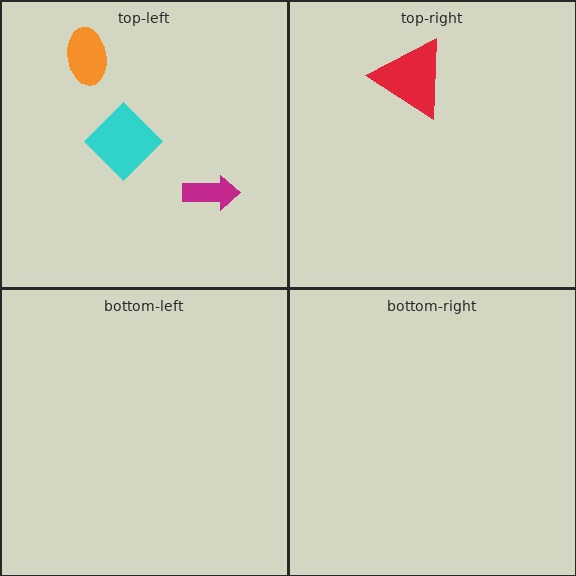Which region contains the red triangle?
The top-right region.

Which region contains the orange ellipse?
The top-left region.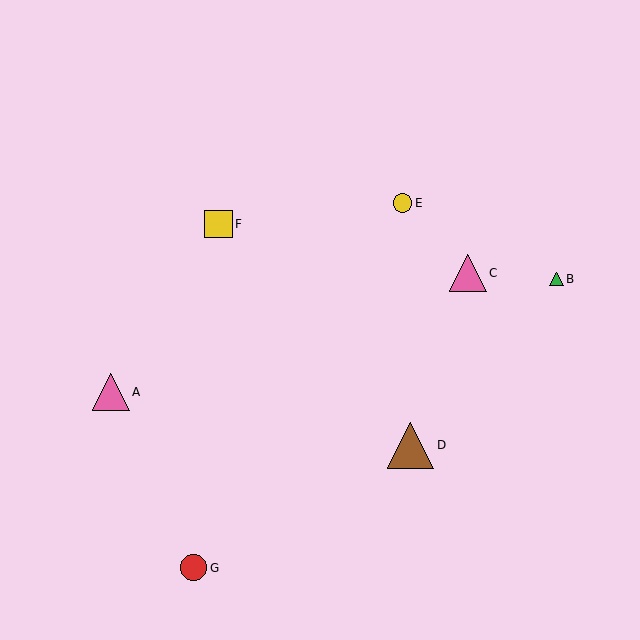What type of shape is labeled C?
Shape C is a pink triangle.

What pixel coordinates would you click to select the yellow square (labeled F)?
Click at (219, 224) to select the yellow square F.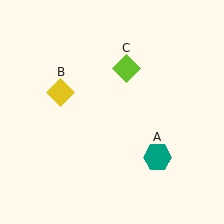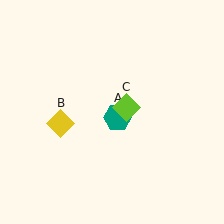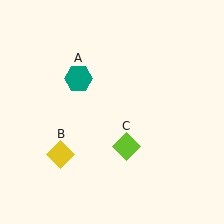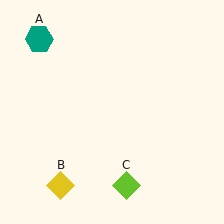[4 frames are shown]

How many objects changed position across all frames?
3 objects changed position: teal hexagon (object A), yellow diamond (object B), lime diamond (object C).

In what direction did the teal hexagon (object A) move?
The teal hexagon (object A) moved up and to the left.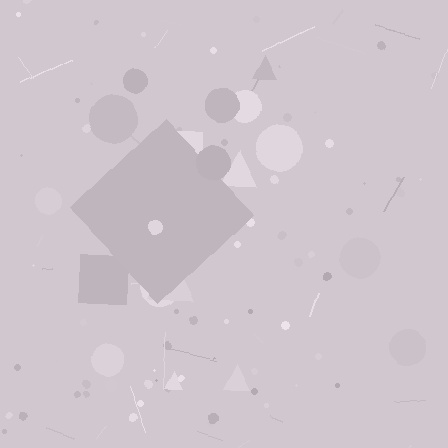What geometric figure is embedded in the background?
A diamond is embedded in the background.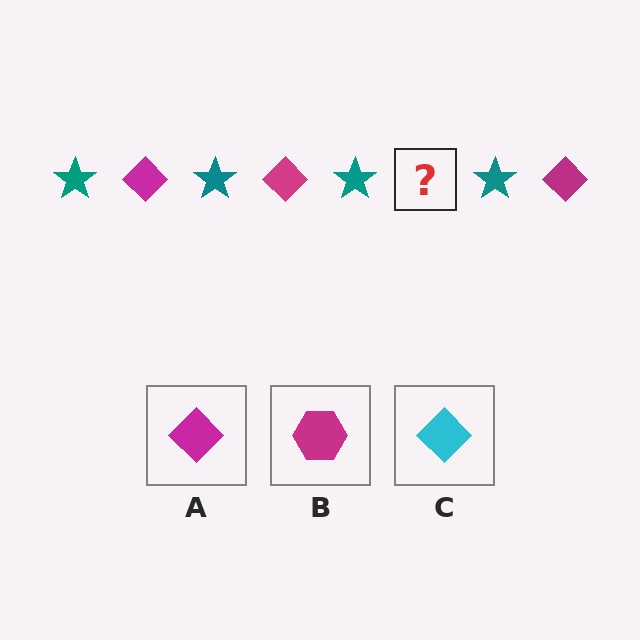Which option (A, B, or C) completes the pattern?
A.